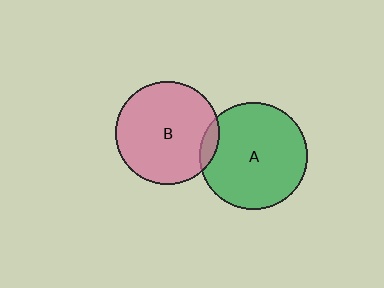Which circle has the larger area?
Circle A (green).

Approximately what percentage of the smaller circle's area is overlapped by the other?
Approximately 10%.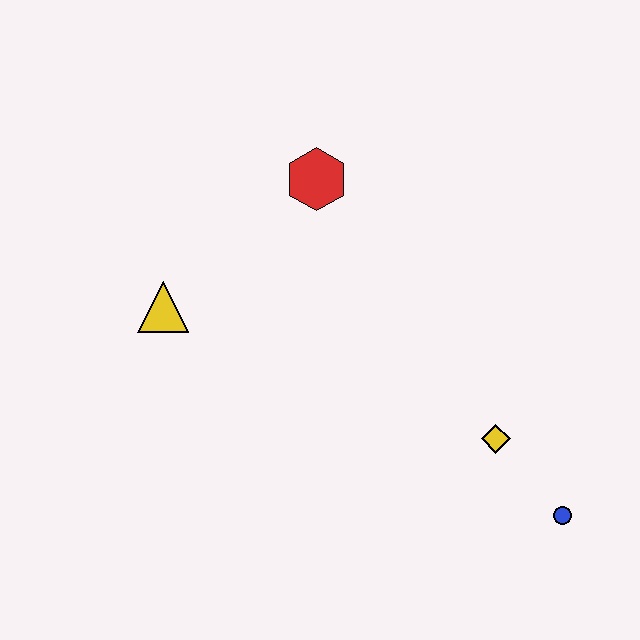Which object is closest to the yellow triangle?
The red hexagon is closest to the yellow triangle.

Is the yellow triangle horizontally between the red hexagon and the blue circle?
No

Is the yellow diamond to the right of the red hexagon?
Yes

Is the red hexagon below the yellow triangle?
No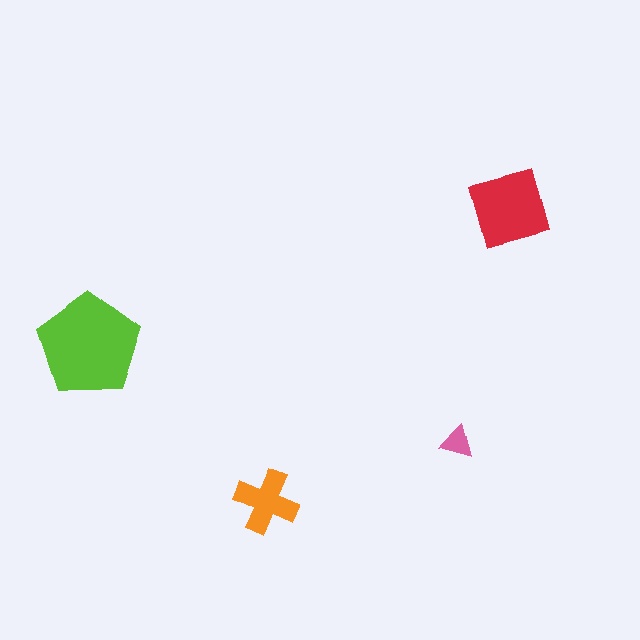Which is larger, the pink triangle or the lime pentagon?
The lime pentagon.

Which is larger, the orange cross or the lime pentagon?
The lime pentagon.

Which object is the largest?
The lime pentagon.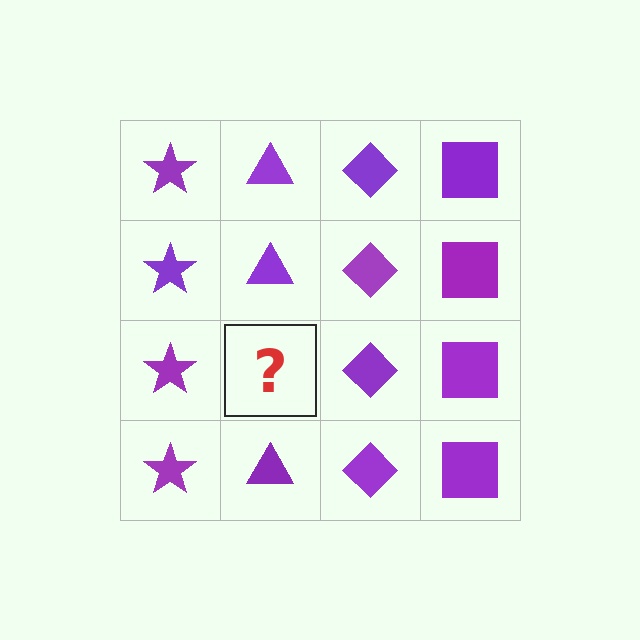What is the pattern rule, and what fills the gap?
The rule is that each column has a consistent shape. The gap should be filled with a purple triangle.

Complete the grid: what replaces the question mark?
The question mark should be replaced with a purple triangle.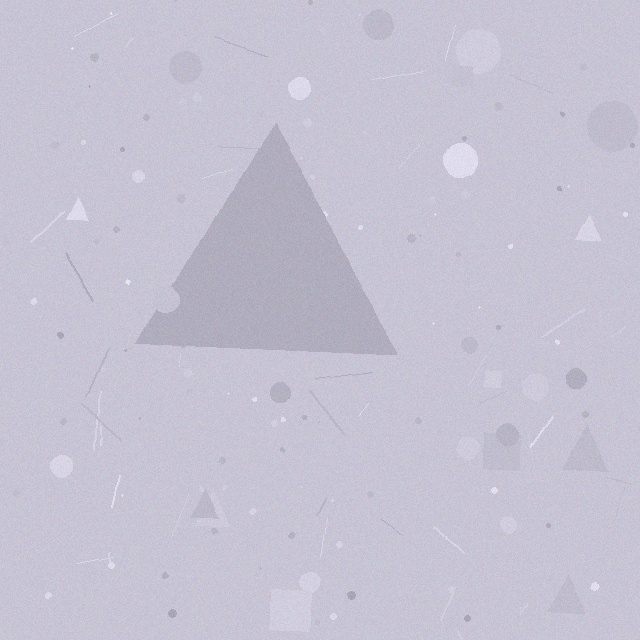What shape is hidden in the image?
A triangle is hidden in the image.